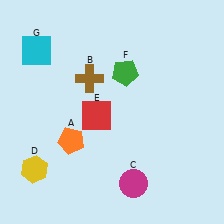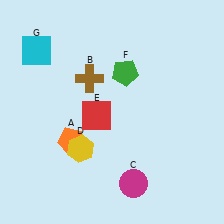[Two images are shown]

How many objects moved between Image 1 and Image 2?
1 object moved between the two images.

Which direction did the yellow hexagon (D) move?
The yellow hexagon (D) moved right.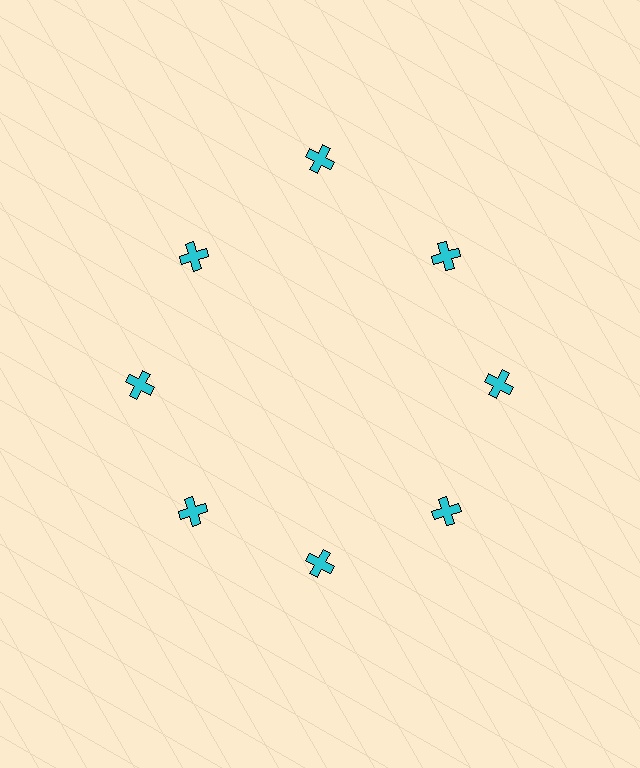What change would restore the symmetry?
The symmetry would be restored by moving it inward, back onto the ring so that all 8 crosses sit at equal angles and equal distance from the center.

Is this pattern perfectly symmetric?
No. The 8 cyan crosses are arranged in a ring, but one element near the 12 o'clock position is pushed outward from the center, breaking the 8-fold rotational symmetry.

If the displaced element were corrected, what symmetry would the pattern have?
It would have 8-fold rotational symmetry — the pattern would map onto itself every 45 degrees.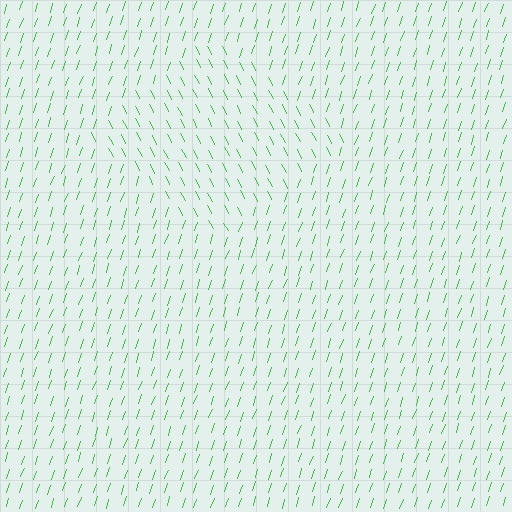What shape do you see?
I see a diamond.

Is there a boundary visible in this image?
Yes, there is a texture boundary formed by a change in line orientation.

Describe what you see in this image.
The image is filled with small green line segments. A diamond region in the image has lines oriented differently from the surrounding lines, creating a visible texture boundary.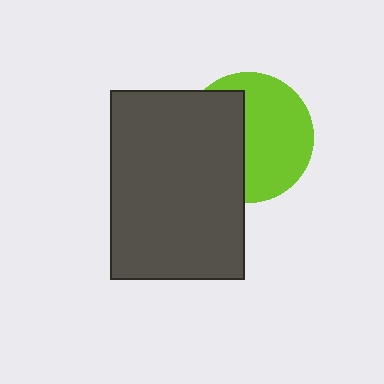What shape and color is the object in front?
The object in front is a dark gray rectangle.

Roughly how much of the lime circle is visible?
About half of it is visible (roughly 57%).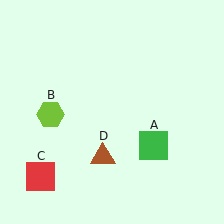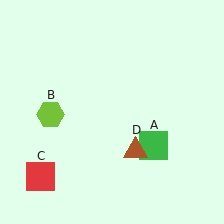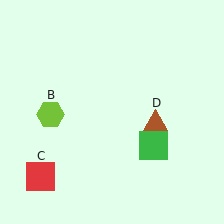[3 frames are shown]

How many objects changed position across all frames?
1 object changed position: brown triangle (object D).